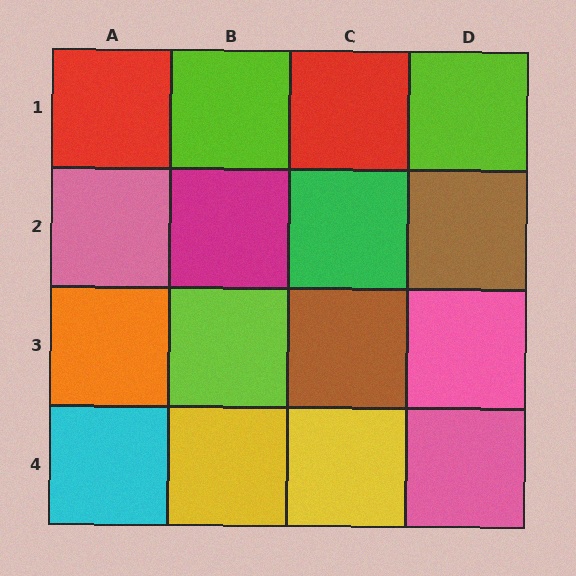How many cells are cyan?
1 cell is cyan.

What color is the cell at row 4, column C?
Yellow.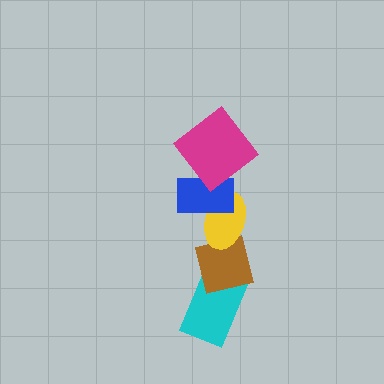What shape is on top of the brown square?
The yellow ellipse is on top of the brown square.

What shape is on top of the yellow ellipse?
The blue rectangle is on top of the yellow ellipse.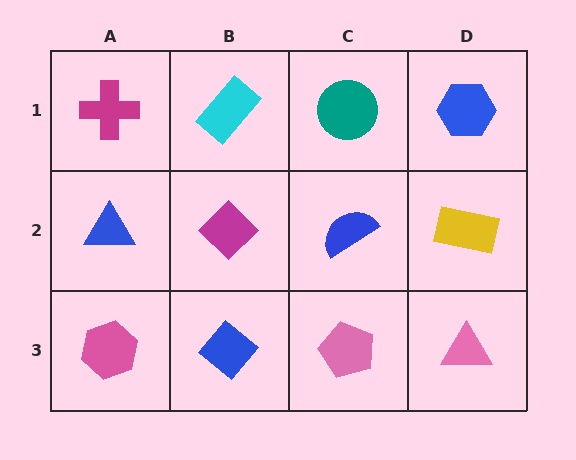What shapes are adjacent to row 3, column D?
A yellow rectangle (row 2, column D), a pink pentagon (row 3, column C).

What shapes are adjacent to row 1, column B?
A magenta diamond (row 2, column B), a magenta cross (row 1, column A), a teal circle (row 1, column C).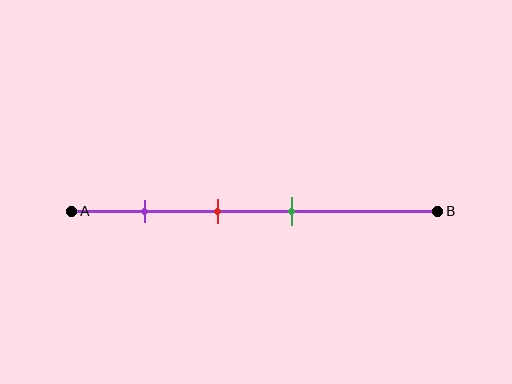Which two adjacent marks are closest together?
The red and green marks are the closest adjacent pair.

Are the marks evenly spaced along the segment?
Yes, the marks are approximately evenly spaced.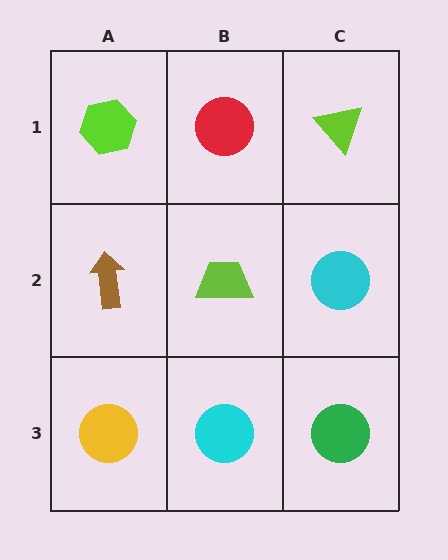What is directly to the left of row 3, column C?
A cyan circle.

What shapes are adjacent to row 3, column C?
A cyan circle (row 2, column C), a cyan circle (row 3, column B).